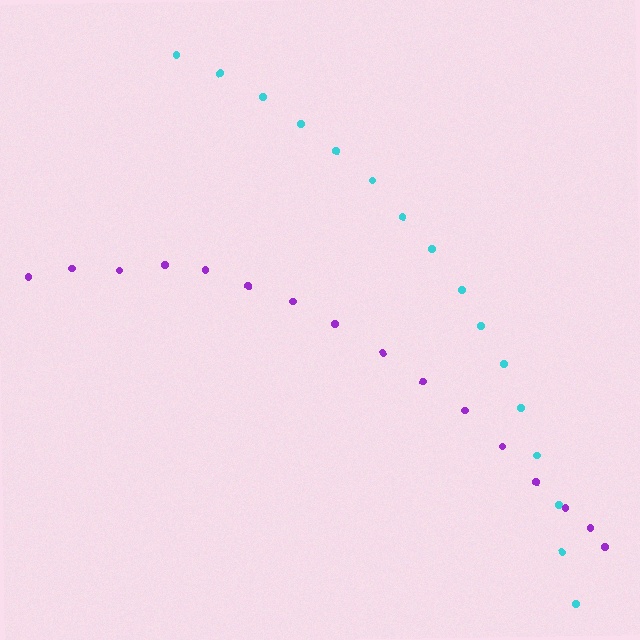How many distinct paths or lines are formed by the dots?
There are 2 distinct paths.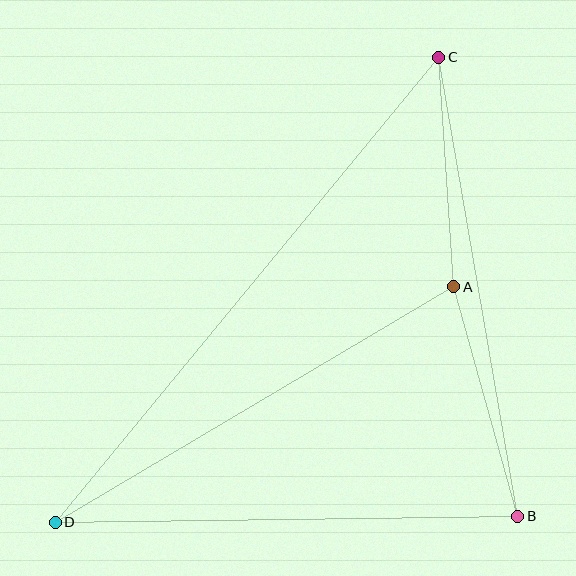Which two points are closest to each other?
Points A and C are closest to each other.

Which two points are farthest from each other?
Points C and D are farthest from each other.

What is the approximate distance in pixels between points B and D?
The distance between B and D is approximately 463 pixels.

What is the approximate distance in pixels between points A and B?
The distance between A and B is approximately 238 pixels.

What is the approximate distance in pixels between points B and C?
The distance between B and C is approximately 466 pixels.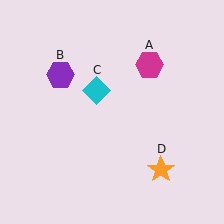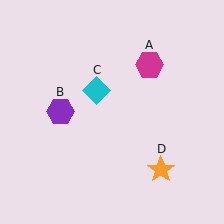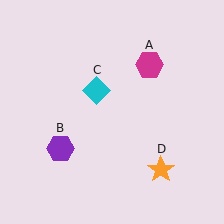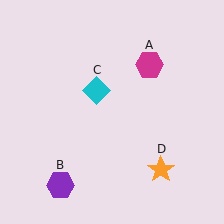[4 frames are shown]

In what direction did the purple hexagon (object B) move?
The purple hexagon (object B) moved down.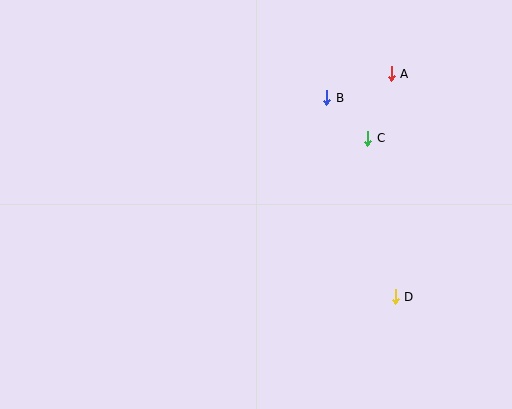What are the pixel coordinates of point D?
Point D is at (395, 297).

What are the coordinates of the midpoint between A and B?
The midpoint between A and B is at (359, 86).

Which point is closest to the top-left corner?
Point B is closest to the top-left corner.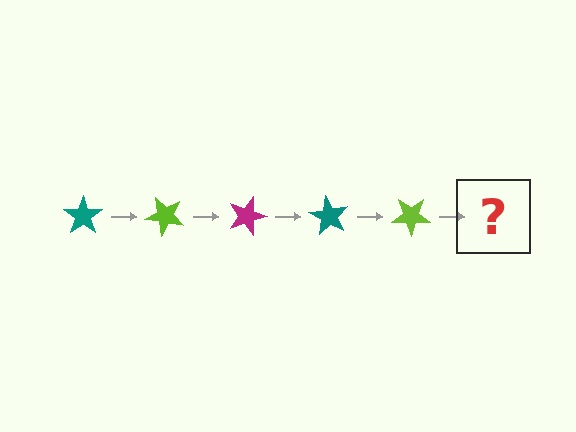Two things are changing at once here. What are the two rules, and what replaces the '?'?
The two rules are that it rotates 45 degrees each step and the color cycles through teal, lime, and magenta. The '?' should be a magenta star, rotated 225 degrees from the start.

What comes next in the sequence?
The next element should be a magenta star, rotated 225 degrees from the start.